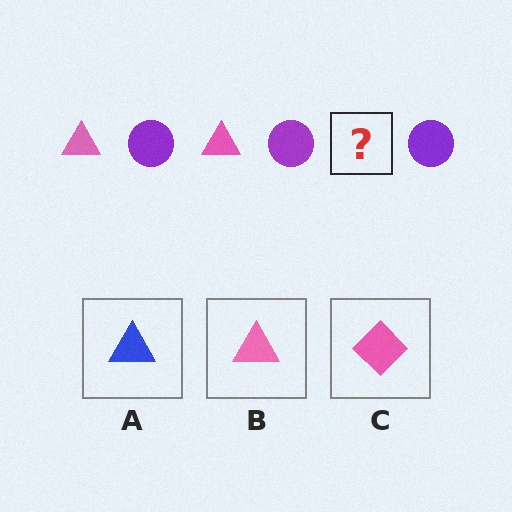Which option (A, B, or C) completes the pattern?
B.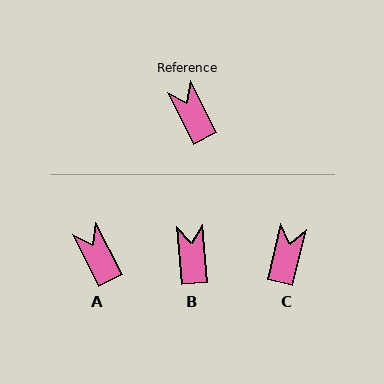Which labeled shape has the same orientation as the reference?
A.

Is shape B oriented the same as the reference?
No, it is off by about 23 degrees.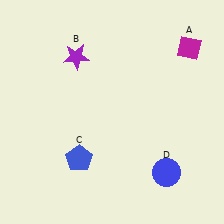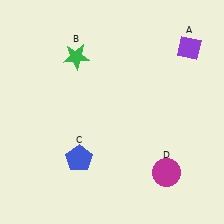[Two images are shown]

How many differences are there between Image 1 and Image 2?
There are 3 differences between the two images.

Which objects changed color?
A changed from magenta to purple. B changed from purple to green. D changed from blue to magenta.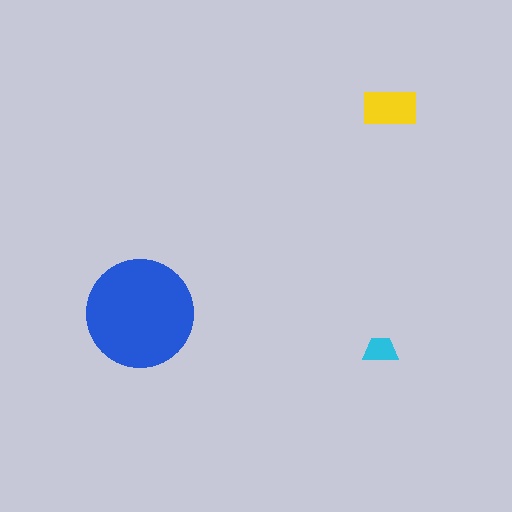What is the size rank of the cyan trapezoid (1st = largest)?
3rd.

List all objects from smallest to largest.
The cyan trapezoid, the yellow rectangle, the blue circle.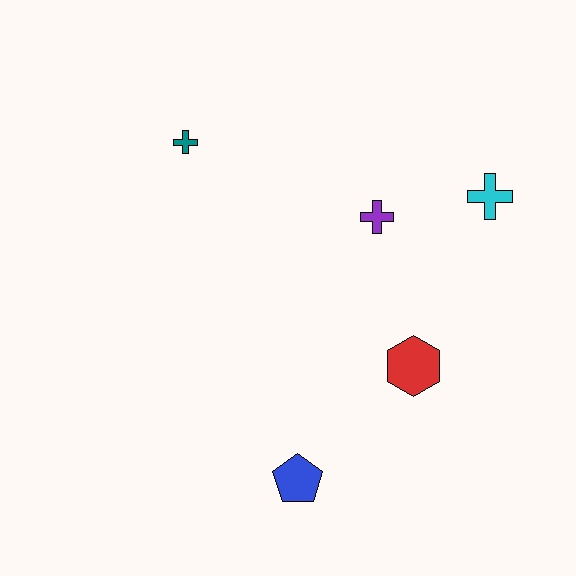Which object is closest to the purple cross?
The cyan cross is closest to the purple cross.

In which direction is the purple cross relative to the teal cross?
The purple cross is to the right of the teal cross.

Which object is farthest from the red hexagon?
The teal cross is farthest from the red hexagon.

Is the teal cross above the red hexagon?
Yes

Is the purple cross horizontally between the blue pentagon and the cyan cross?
Yes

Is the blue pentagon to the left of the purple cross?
Yes